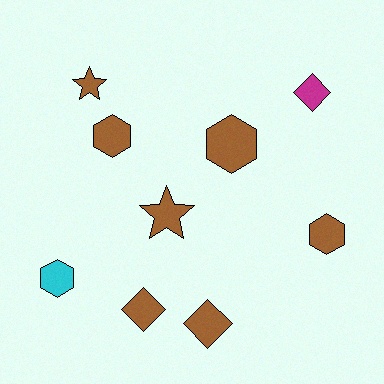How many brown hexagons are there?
There are 3 brown hexagons.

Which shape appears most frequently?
Hexagon, with 4 objects.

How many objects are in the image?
There are 9 objects.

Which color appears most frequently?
Brown, with 7 objects.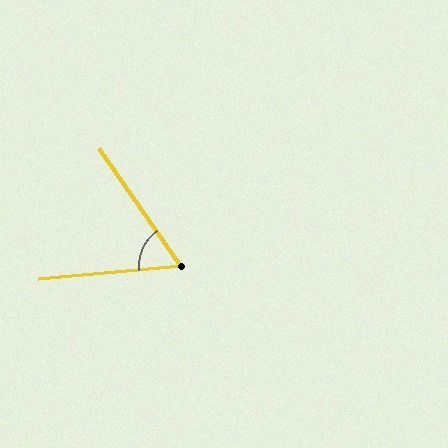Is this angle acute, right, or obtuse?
It is acute.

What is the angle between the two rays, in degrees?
Approximately 60 degrees.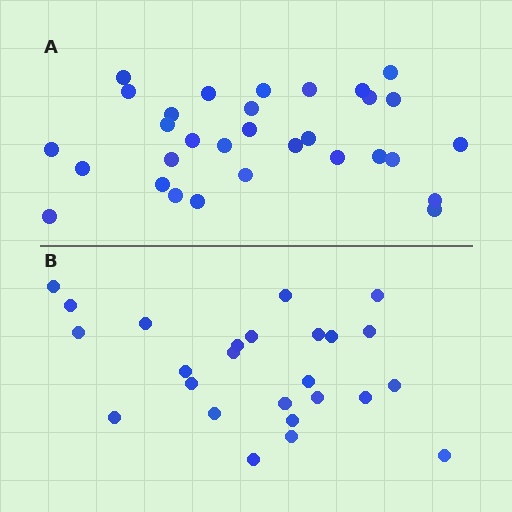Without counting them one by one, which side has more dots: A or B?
Region A (the top region) has more dots.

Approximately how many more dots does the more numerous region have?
Region A has about 6 more dots than region B.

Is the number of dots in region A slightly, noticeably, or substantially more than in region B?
Region A has only slightly more — the two regions are fairly close. The ratio is roughly 1.2 to 1.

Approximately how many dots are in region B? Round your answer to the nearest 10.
About 20 dots. (The exact count is 25, which rounds to 20.)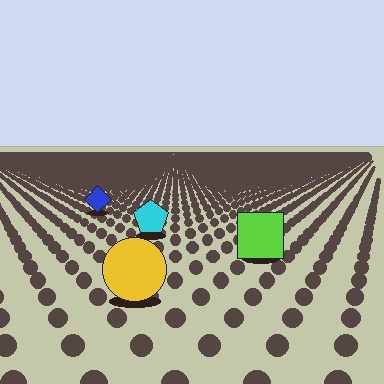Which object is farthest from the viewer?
The blue diamond is farthest from the viewer. It appears smaller and the ground texture around it is denser.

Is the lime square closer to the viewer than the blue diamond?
Yes. The lime square is closer — you can tell from the texture gradient: the ground texture is coarser near it.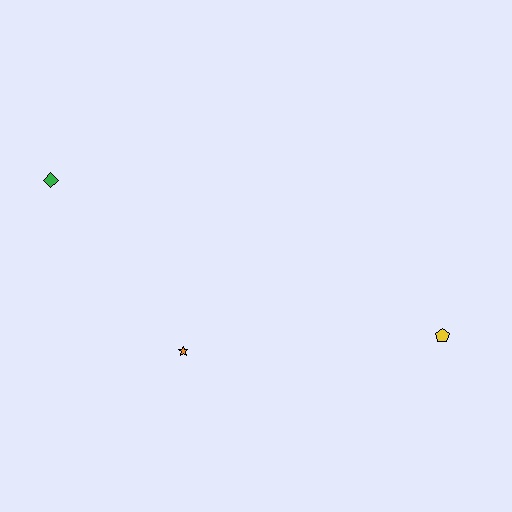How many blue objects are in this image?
There are no blue objects.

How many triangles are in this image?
There are no triangles.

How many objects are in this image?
There are 3 objects.